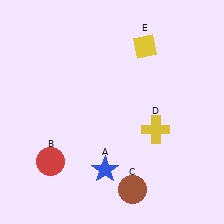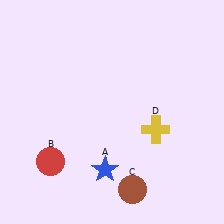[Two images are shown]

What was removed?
The yellow diamond (E) was removed in Image 2.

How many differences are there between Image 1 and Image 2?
There is 1 difference between the two images.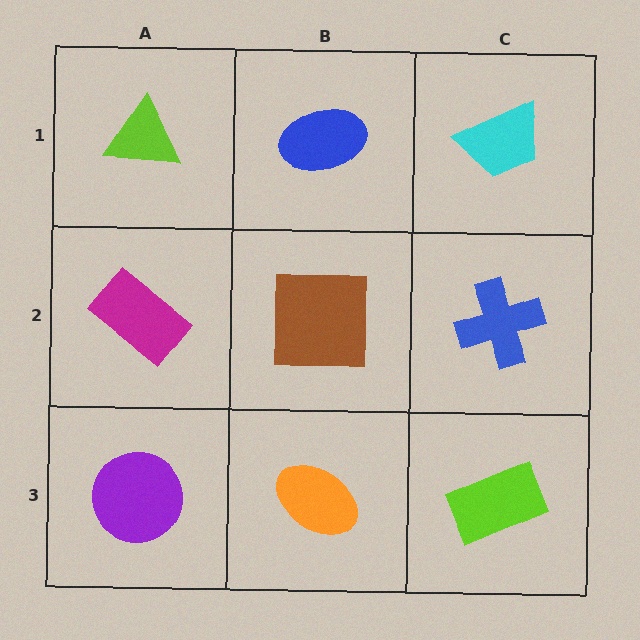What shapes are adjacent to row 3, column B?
A brown square (row 2, column B), a purple circle (row 3, column A), a lime rectangle (row 3, column C).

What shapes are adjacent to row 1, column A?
A magenta rectangle (row 2, column A), a blue ellipse (row 1, column B).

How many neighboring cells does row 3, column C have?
2.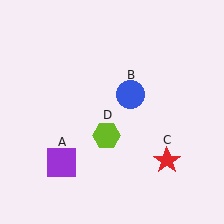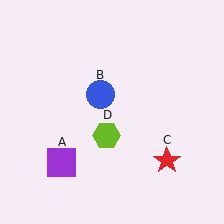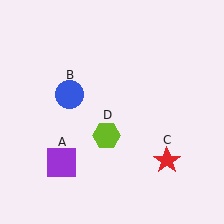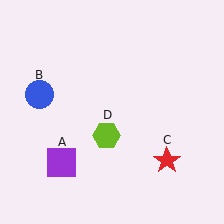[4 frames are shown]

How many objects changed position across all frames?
1 object changed position: blue circle (object B).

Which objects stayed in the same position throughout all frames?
Purple square (object A) and red star (object C) and lime hexagon (object D) remained stationary.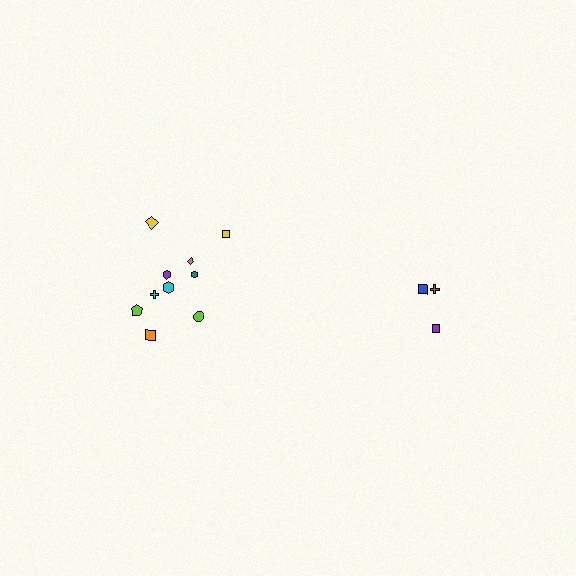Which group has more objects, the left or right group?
The left group.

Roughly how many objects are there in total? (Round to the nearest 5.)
Roughly 15 objects in total.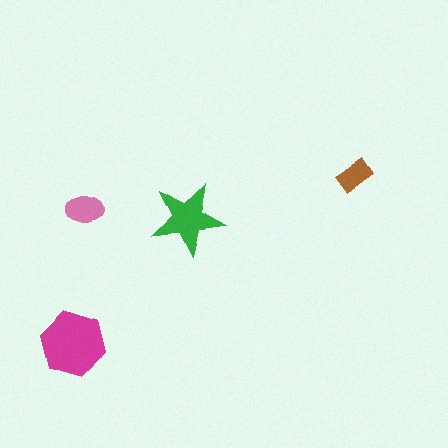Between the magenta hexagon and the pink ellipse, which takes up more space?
The magenta hexagon.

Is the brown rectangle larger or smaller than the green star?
Smaller.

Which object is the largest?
The magenta hexagon.